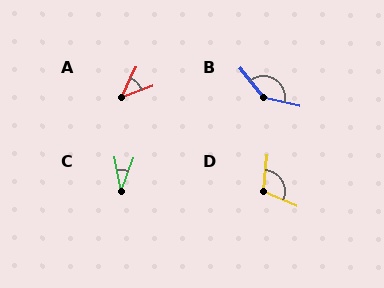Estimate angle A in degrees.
Approximately 46 degrees.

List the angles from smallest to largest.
C (32°), A (46°), D (107°), B (141°).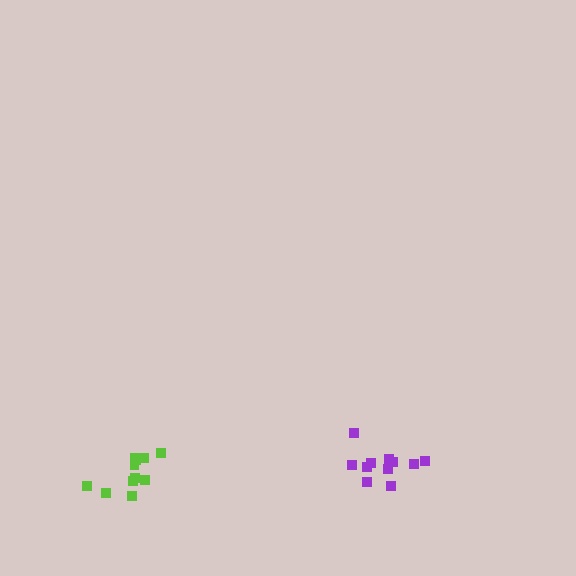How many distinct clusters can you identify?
There are 2 distinct clusters.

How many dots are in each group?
Group 1: 11 dots, Group 2: 11 dots (22 total).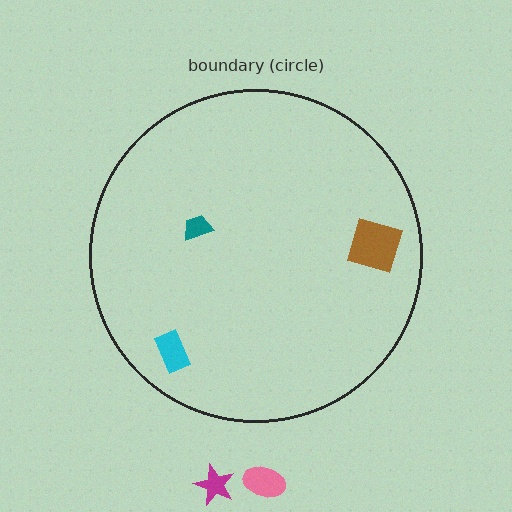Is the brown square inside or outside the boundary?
Inside.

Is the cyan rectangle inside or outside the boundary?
Inside.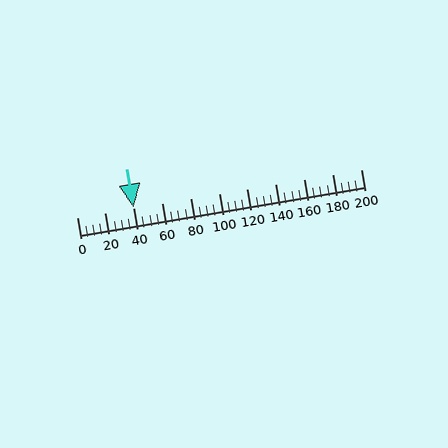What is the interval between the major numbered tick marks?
The major tick marks are spaced 20 units apart.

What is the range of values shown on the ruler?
The ruler shows values from 0 to 200.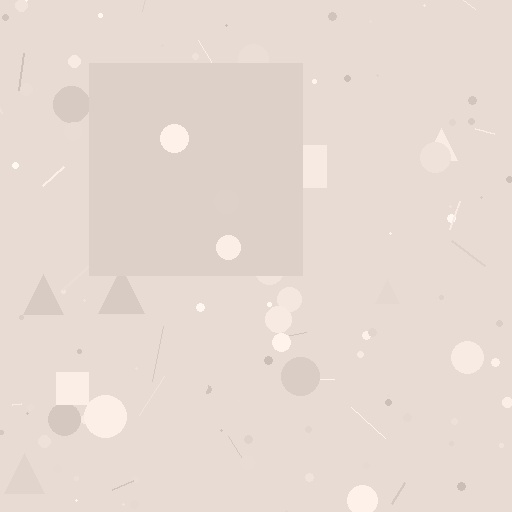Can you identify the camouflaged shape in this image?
The camouflaged shape is a square.